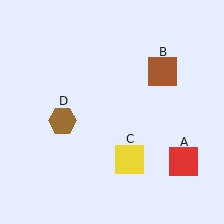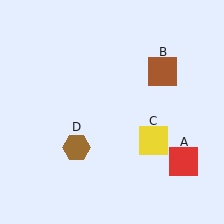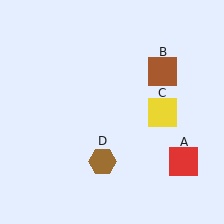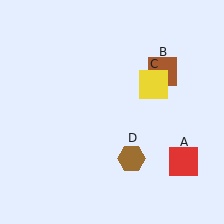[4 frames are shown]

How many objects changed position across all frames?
2 objects changed position: yellow square (object C), brown hexagon (object D).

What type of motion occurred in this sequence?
The yellow square (object C), brown hexagon (object D) rotated counterclockwise around the center of the scene.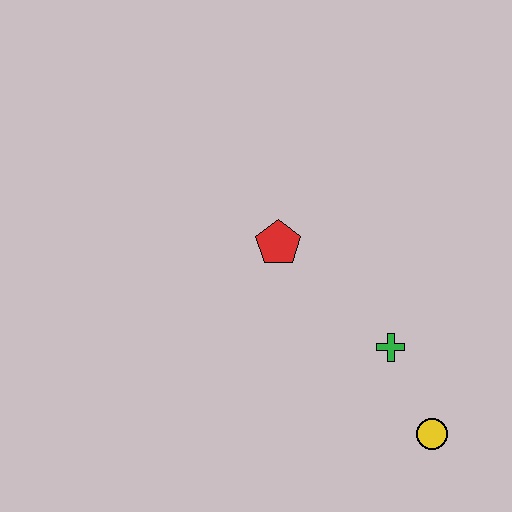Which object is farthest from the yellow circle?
The red pentagon is farthest from the yellow circle.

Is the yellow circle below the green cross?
Yes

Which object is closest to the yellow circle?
The green cross is closest to the yellow circle.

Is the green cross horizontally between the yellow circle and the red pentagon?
Yes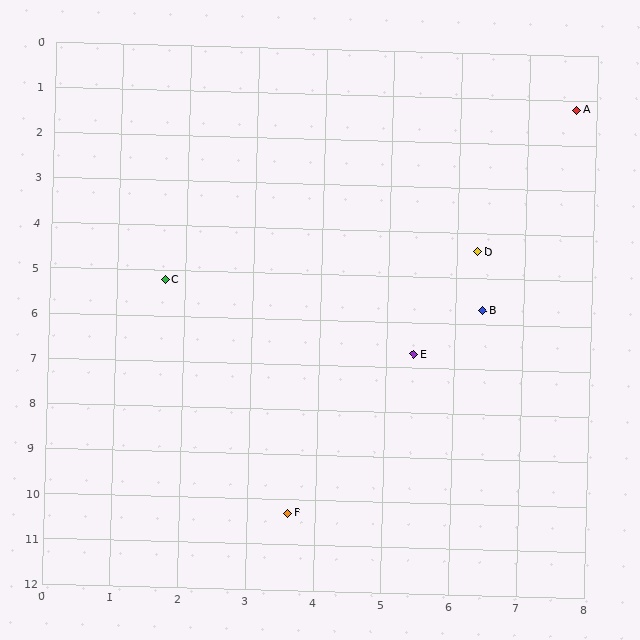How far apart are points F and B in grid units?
Points F and B are about 5.4 grid units apart.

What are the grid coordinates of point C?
Point C is at approximately (1.7, 5.2).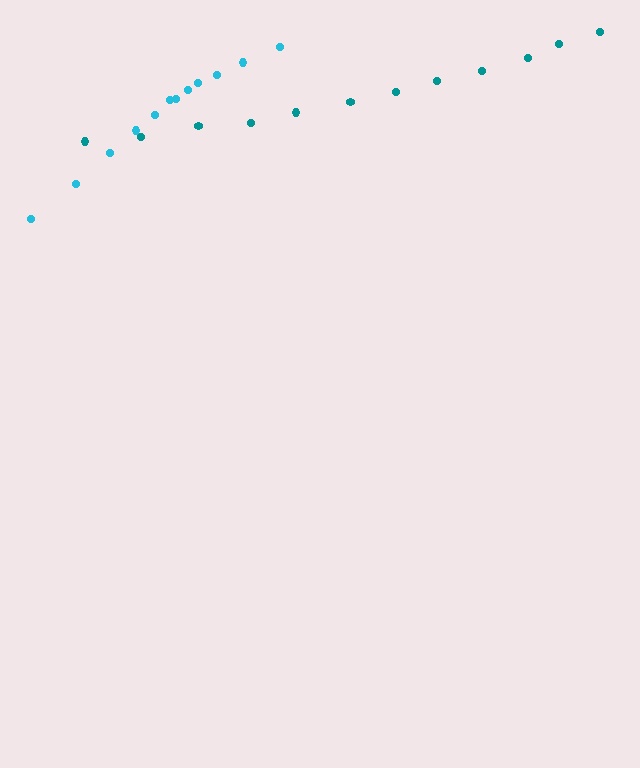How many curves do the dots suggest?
There are 2 distinct paths.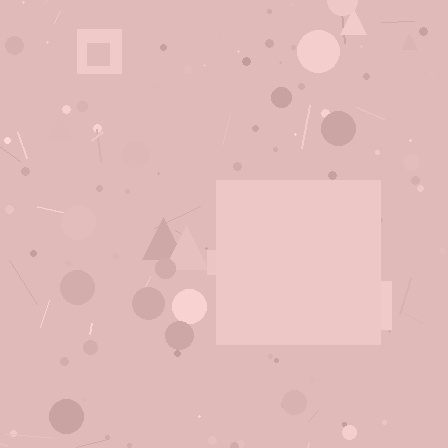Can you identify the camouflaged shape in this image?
The camouflaged shape is a square.